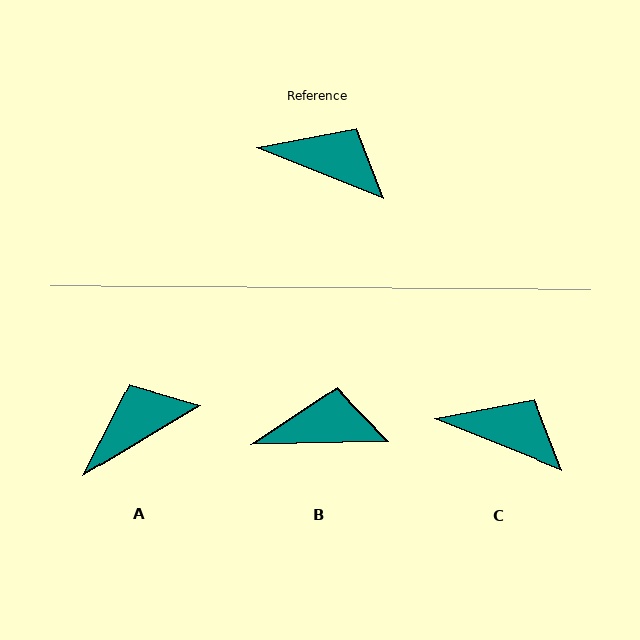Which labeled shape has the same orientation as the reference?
C.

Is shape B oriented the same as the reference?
No, it is off by about 23 degrees.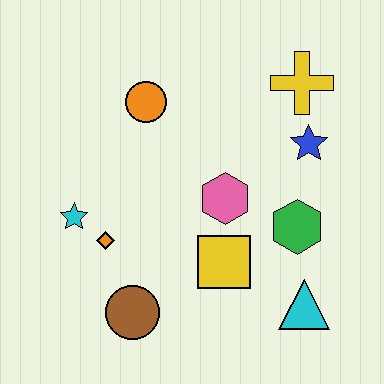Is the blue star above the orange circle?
No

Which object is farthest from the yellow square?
The yellow cross is farthest from the yellow square.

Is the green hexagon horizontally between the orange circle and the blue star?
Yes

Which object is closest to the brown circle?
The orange diamond is closest to the brown circle.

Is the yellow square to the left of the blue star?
Yes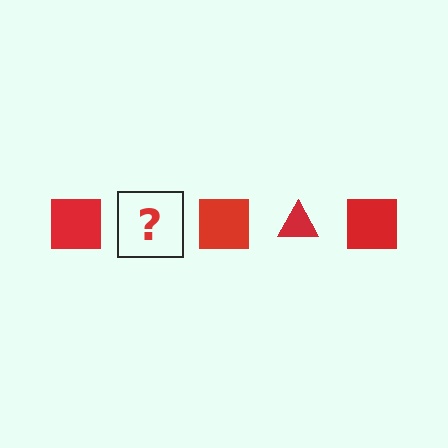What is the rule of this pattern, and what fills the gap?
The rule is that the pattern cycles through square, triangle shapes in red. The gap should be filled with a red triangle.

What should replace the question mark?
The question mark should be replaced with a red triangle.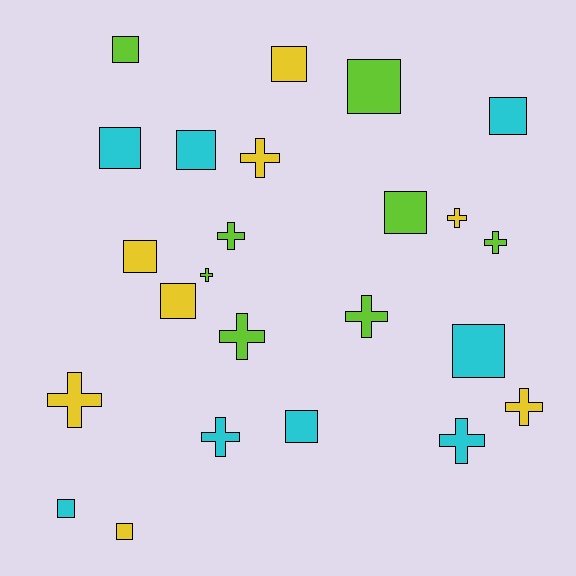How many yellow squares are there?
There are 4 yellow squares.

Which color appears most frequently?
Lime, with 8 objects.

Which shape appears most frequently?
Square, with 13 objects.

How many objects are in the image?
There are 24 objects.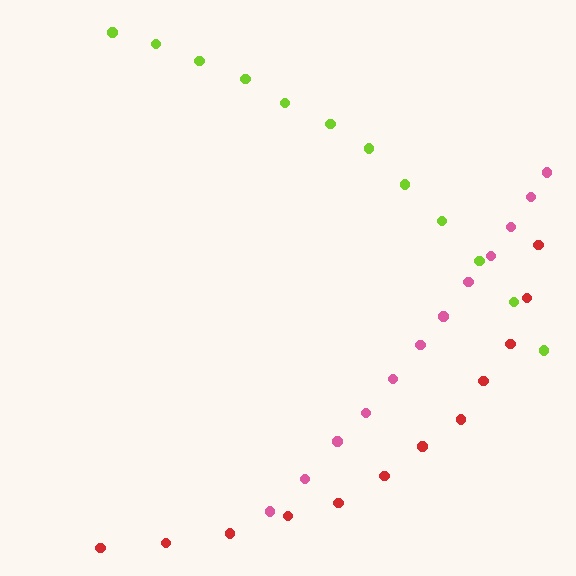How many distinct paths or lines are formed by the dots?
There are 3 distinct paths.